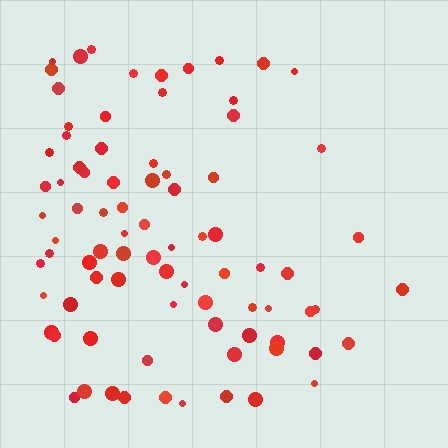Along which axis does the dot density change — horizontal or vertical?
Horizontal.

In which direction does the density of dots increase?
From right to left, with the left side densest.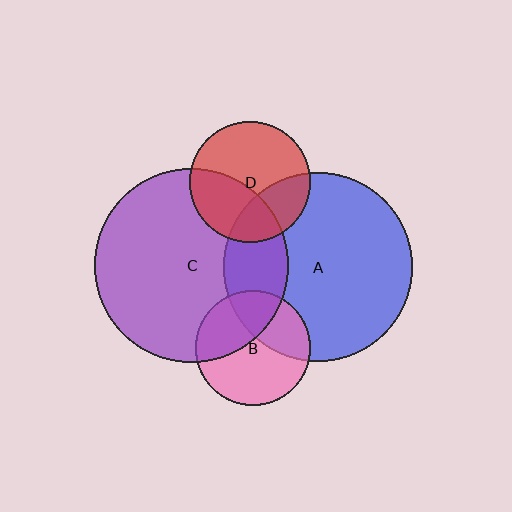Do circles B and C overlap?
Yes.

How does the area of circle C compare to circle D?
Approximately 2.6 times.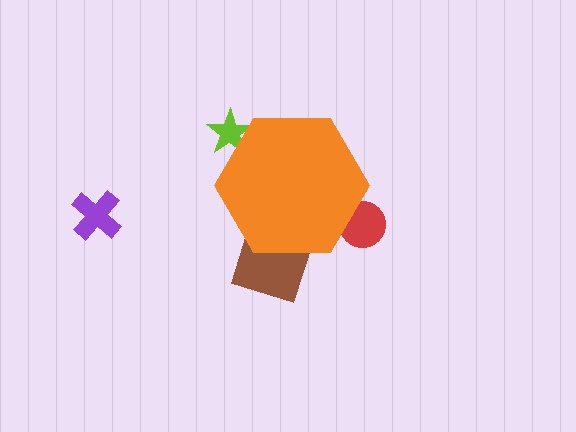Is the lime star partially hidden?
Yes, the lime star is partially hidden behind the orange hexagon.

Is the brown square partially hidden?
Yes, the brown square is partially hidden behind the orange hexagon.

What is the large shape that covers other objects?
An orange hexagon.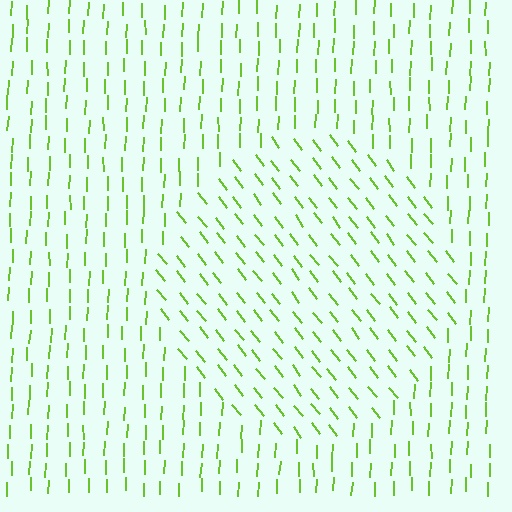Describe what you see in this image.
The image is filled with small lime line segments. A circle region in the image has lines oriented differently from the surrounding lines, creating a visible texture boundary.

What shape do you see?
I see a circle.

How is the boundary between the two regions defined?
The boundary is defined purely by a change in line orientation (approximately 39 degrees difference). All lines are the same color and thickness.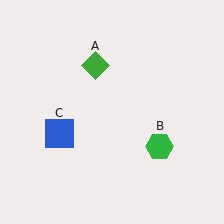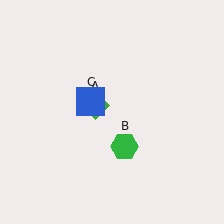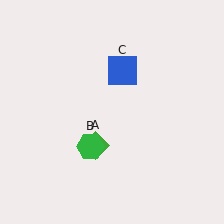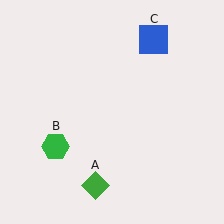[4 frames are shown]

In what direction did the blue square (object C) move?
The blue square (object C) moved up and to the right.